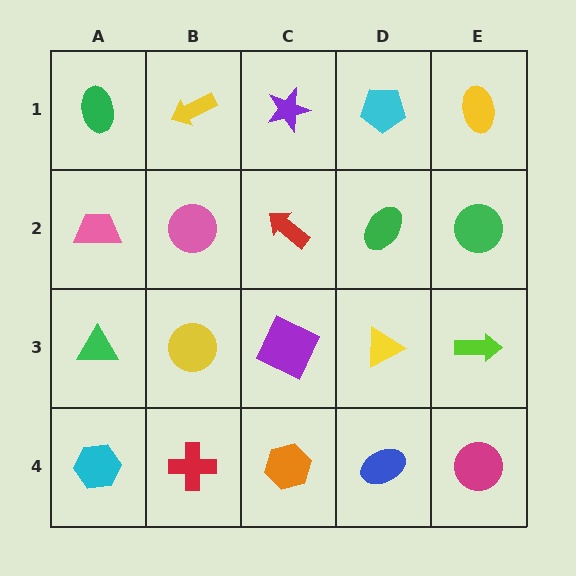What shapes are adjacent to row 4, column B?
A yellow circle (row 3, column B), a cyan hexagon (row 4, column A), an orange hexagon (row 4, column C).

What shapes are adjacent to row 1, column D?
A green ellipse (row 2, column D), a purple star (row 1, column C), a yellow ellipse (row 1, column E).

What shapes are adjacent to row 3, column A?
A pink trapezoid (row 2, column A), a cyan hexagon (row 4, column A), a yellow circle (row 3, column B).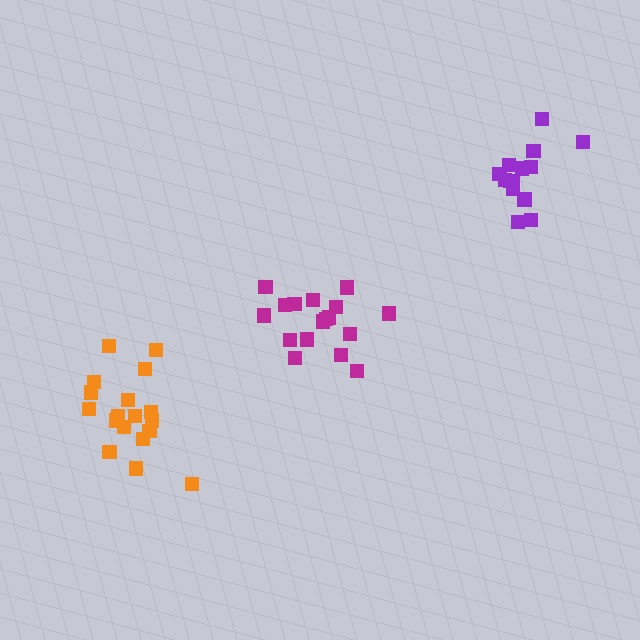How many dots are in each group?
Group 1: 14 dots, Group 2: 18 dots, Group 3: 17 dots (49 total).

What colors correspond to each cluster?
The clusters are colored: purple, orange, magenta.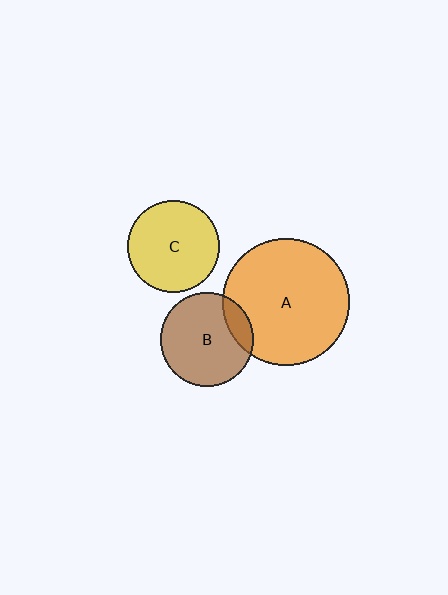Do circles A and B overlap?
Yes.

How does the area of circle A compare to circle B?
Approximately 1.9 times.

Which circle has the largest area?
Circle A (orange).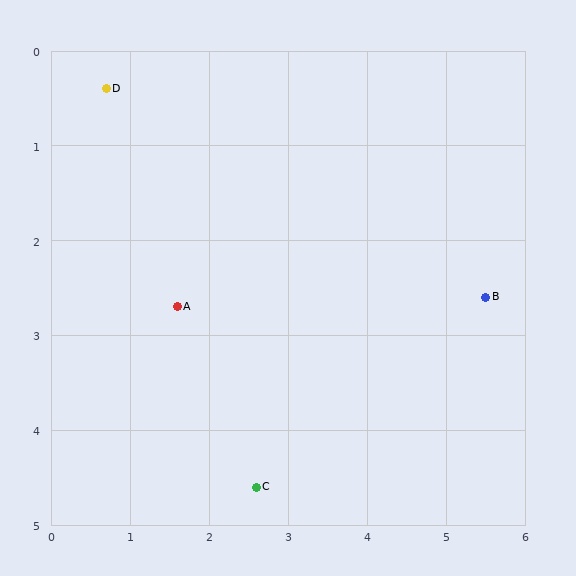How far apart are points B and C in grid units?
Points B and C are about 3.5 grid units apart.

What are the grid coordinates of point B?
Point B is at approximately (5.5, 2.6).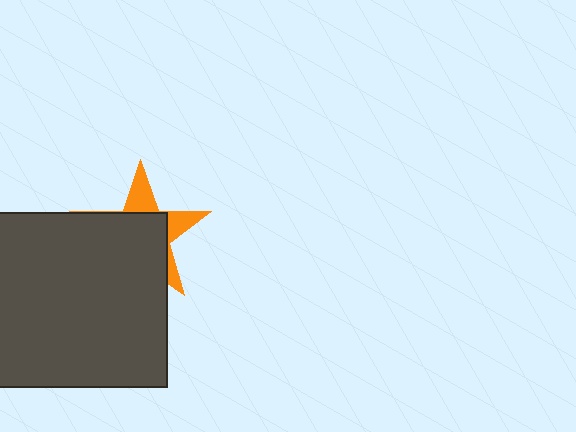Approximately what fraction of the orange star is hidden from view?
Roughly 68% of the orange star is hidden behind the dark gray square.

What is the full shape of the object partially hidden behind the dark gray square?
The partially hidden object is an orange star.